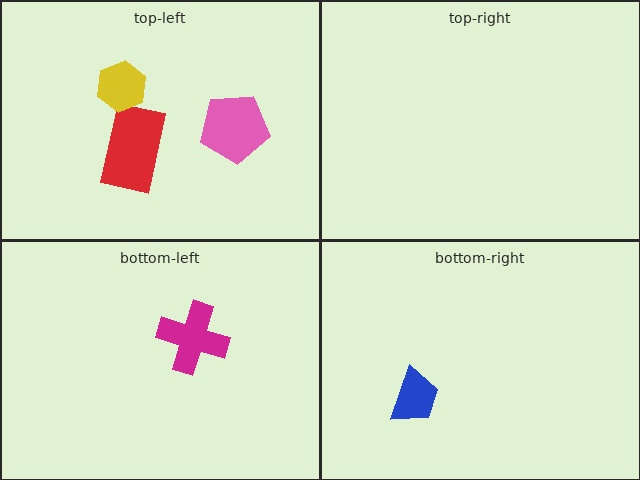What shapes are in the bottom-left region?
The magenta cross.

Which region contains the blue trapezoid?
The bottom-right region.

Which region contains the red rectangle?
The top-left region.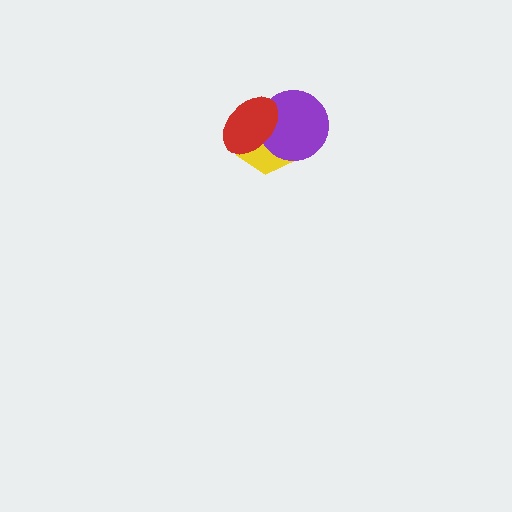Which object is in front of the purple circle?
The red ellipse is in front of the purple circle.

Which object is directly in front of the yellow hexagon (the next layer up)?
The purple circle is directly in front of the yellow hexagon.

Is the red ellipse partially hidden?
No, no other shape covers it.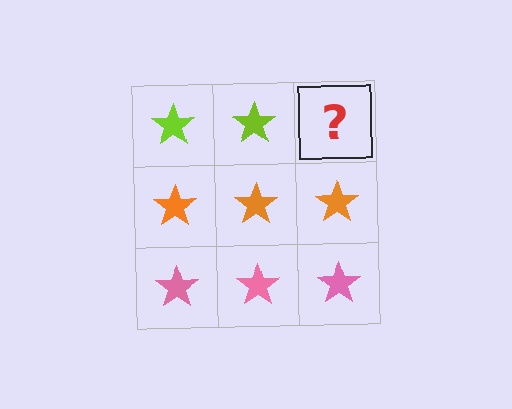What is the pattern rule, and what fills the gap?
The rule is that each row has a consistent color. The gap should be filled with a lime star.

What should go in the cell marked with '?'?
The missing cell should contain a lime star.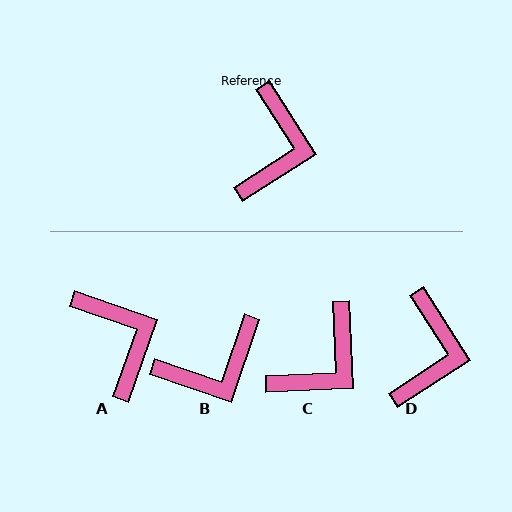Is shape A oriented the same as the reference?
No, it is off by about 38 degrees.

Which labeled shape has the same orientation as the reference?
D.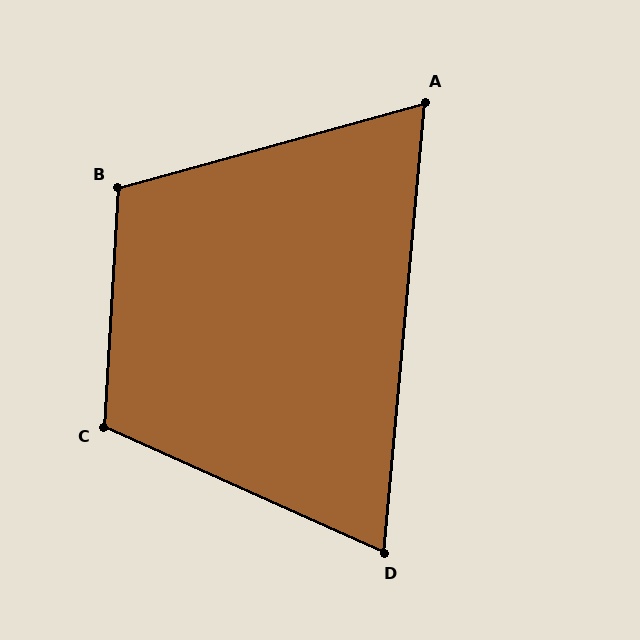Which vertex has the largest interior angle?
C, at approximately 111 degrees.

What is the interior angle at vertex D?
Approximately 71 degrees (acute).